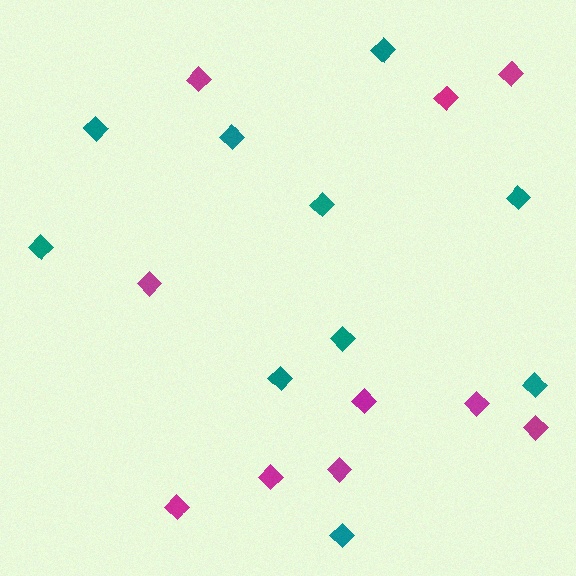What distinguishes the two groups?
There are 2 groups: one group of magenta diamonds (10) and one group of teal diamonds (10).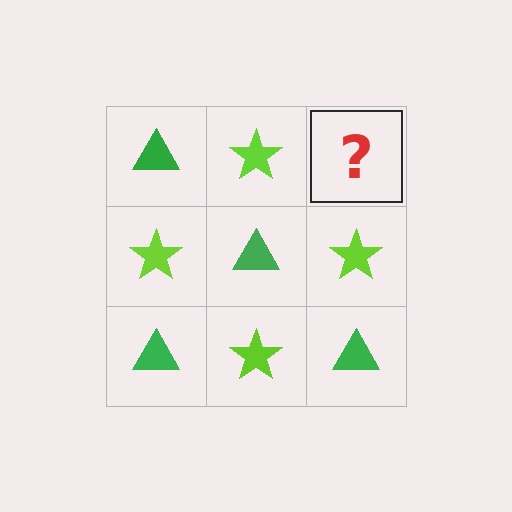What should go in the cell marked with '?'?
The missing cell should contain a green triangle.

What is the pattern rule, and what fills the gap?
The rule is that it alternates green triangle and lime star in a checkerboard pattern. The gap should be filled with a green triangle.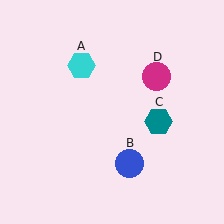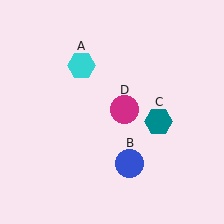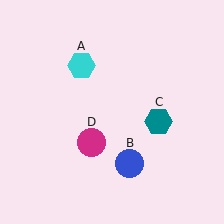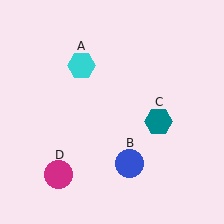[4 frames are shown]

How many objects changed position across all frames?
1 object changed position: magenta circle (object D).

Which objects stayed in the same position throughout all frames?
Cyan hexagon (object A) and blue circle (object B) and teal hexagon (object C) remained stationary.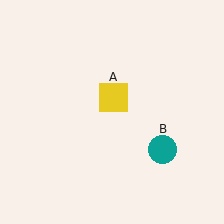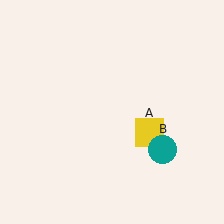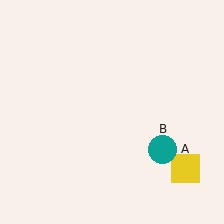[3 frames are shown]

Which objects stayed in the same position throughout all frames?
Teal circle (object B) remained stationary.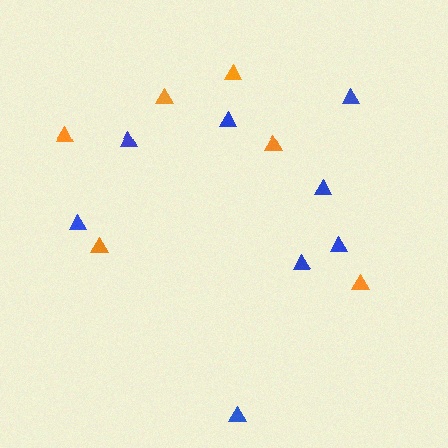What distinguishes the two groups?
There are 2 groups: one group of blue triangles (8) and one group of orange triangles (6).